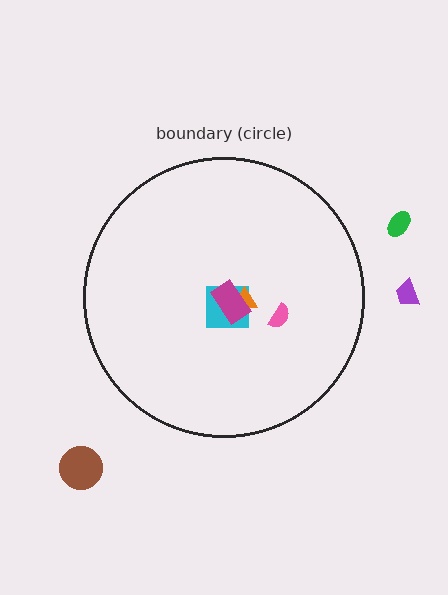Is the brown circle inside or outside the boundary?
Outside.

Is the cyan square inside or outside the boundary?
Inside.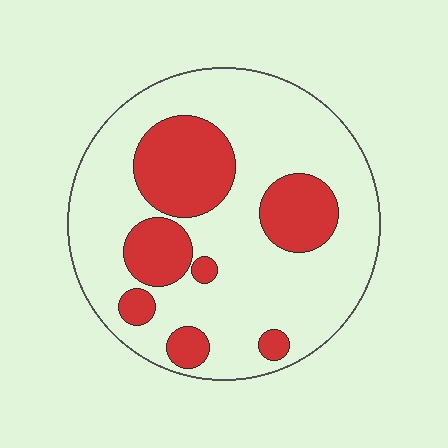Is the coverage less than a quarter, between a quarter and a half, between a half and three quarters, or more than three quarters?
Between a quarter and a half.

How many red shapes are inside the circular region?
7.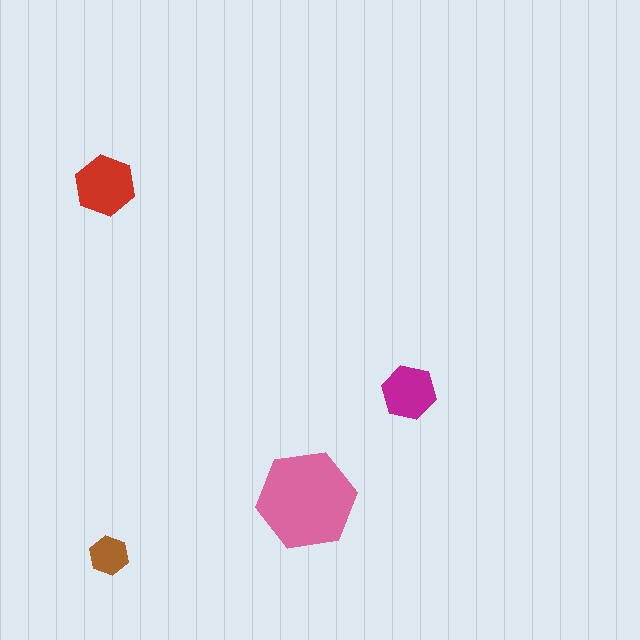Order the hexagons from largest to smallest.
the pink one, the red one, the magenta one, the brown one.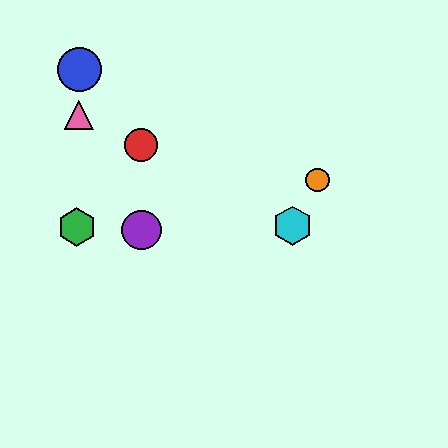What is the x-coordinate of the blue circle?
The blue circle is at x≈80.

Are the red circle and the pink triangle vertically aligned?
No, the red circle is at x≈141 and the pink triangle is at x≈79.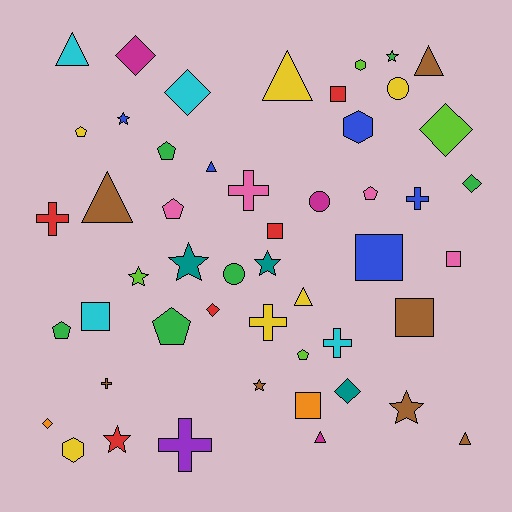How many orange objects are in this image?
There are 2 orange objects.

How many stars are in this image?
There are 8 stars.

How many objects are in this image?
There are 50 objects.